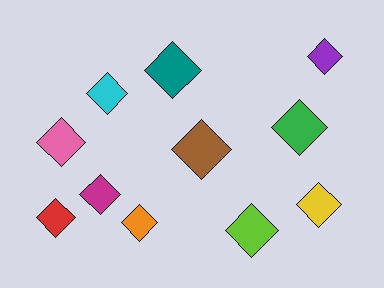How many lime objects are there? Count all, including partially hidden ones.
There is 1 lime object.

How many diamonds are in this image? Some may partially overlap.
There are 11 diamonds.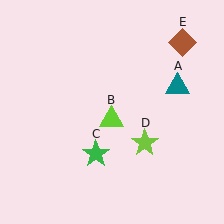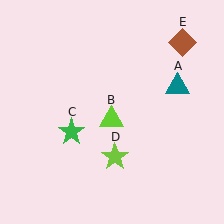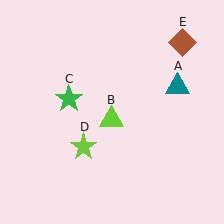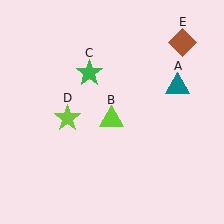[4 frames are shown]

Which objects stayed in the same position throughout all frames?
Teal triangle (object A) and lime triangle (object B) and brown diamond (object E) remained stationary.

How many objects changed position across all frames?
2 objects changed position: green star (object C), lime star (object D).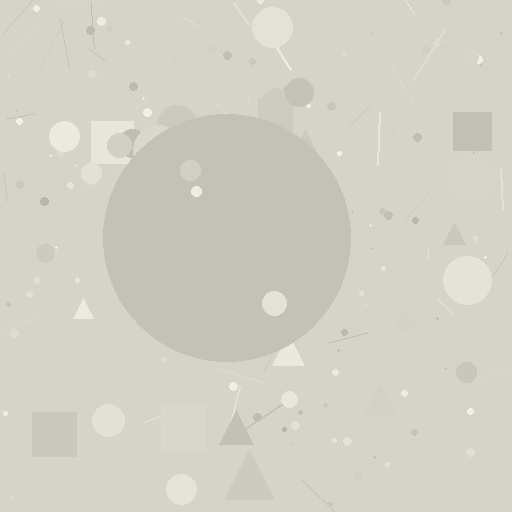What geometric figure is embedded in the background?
A circle is embedded in the background.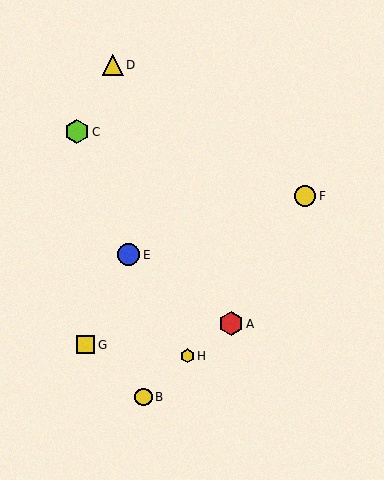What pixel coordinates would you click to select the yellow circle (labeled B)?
Click at (143, 397) to select the yellow circle B.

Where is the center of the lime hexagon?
The center of the lime hexagon is at (77, 132).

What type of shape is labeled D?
Shape D is a yellow triangle.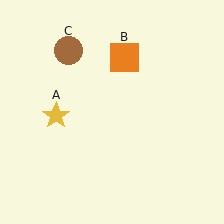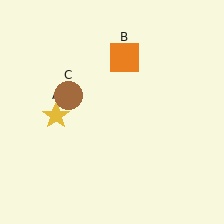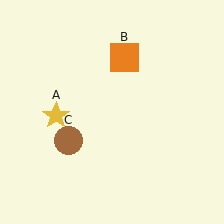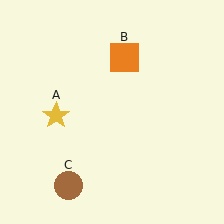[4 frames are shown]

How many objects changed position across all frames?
1 object changed position: brown circle (object C).